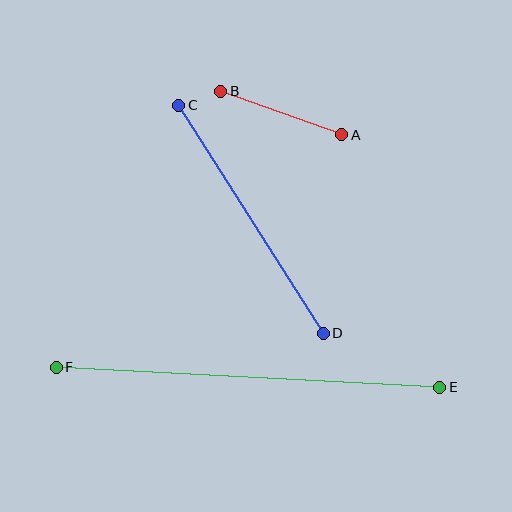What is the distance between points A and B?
The distance is approximately 129 pixels.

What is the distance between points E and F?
The distance is approximately 384 pixels.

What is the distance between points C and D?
The distance is approximately 270 pixels.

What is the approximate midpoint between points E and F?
The midpoint is at approximately (248, 377) pixels.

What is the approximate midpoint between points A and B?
The midpoint is at approximately (281, 113) pixels.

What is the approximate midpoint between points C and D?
The midpoint is at approximately (251, 219) pixels.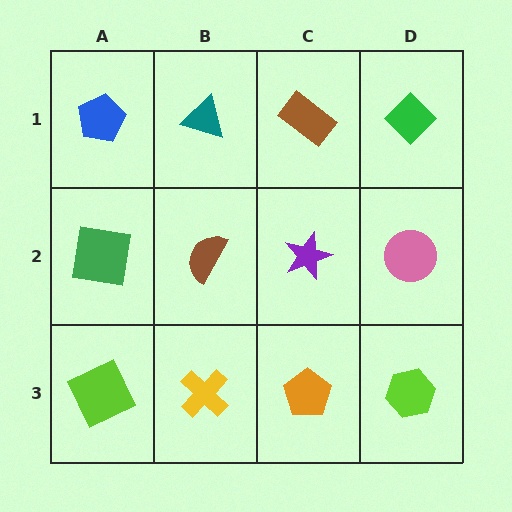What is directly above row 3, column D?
A pink circle.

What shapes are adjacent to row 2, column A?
A blue pentagon (row 1, column A), a lime square (row 3, column A), a brown semicircle (row 2, column B).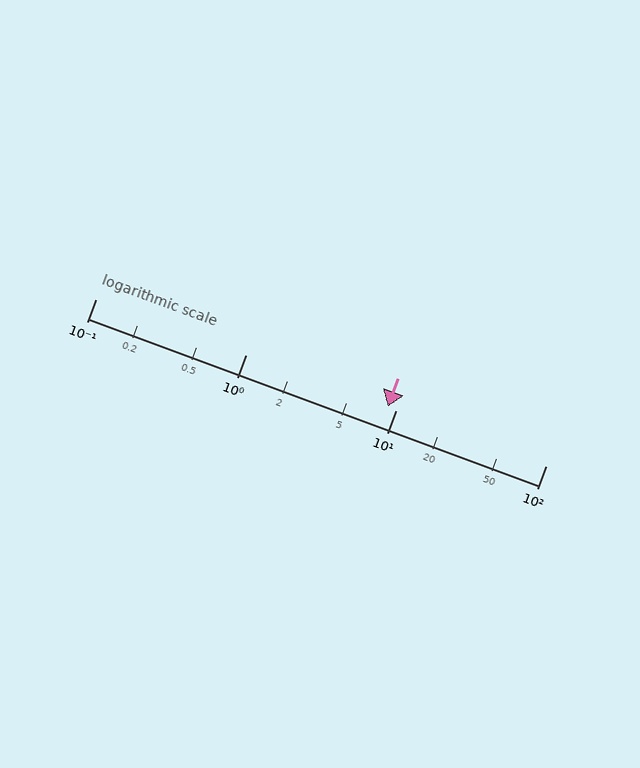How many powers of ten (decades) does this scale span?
The scale spans 3 decades, from 0.1 to 100.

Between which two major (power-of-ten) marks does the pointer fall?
The pointer is between 1 and 10.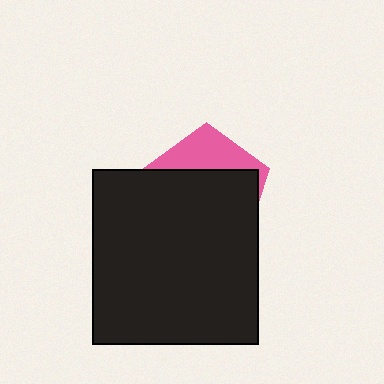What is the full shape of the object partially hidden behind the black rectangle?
The partially hidden object is a pink pentagon.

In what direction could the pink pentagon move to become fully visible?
The pink pentagon could move up. That would shift it out from behind the black rectangle entirely.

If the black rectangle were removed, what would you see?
You would see the complete pink pentagon.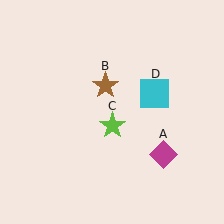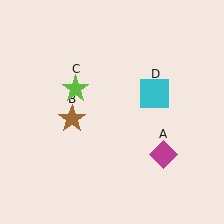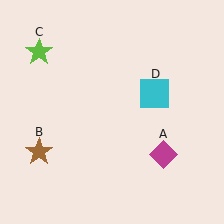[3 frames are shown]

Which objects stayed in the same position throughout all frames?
Magenta diamond (object A) and cyan square (object D) remained stationary.